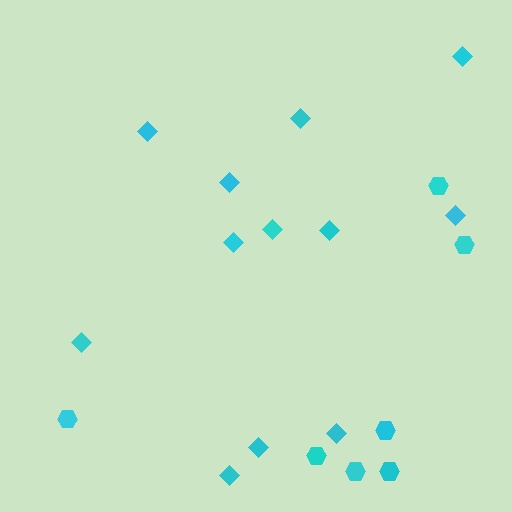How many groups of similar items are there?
There are 2 groups: one group of hexagons (7) and one group of diamonds (12).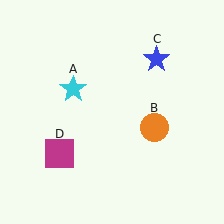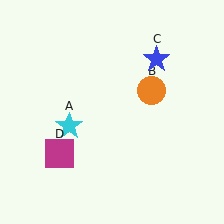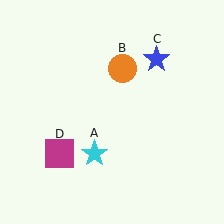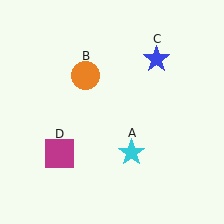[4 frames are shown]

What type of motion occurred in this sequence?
The cyan star (object A), orange circle (object B) rotated counterclockwise around the center of the scene.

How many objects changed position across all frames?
2 objects changed position: cyan star (object A), orange circle (object B).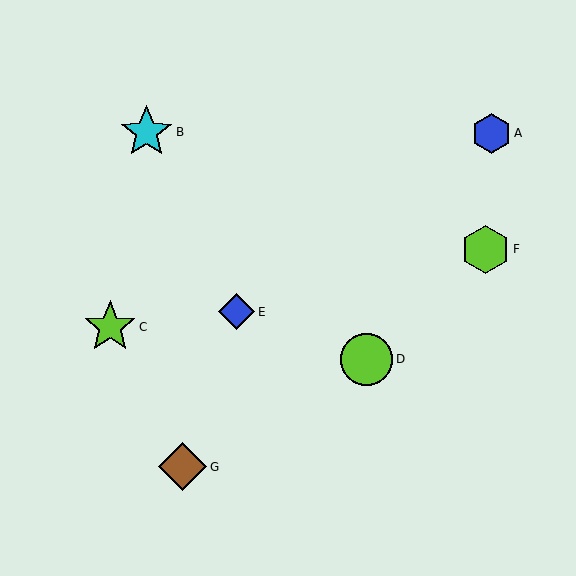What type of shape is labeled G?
Shape G is a brown diamond.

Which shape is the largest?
The cyan star (labeled B) is the largest.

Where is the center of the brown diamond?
The center of the brown diamond is at (182, 467).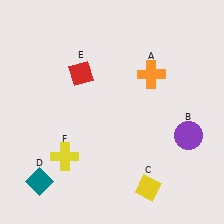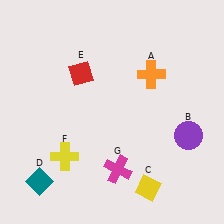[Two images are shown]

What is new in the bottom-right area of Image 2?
A magenta cross (G) was added in the bottom-right area of Image 2.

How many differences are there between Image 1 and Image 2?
There is 1 difference between the two images.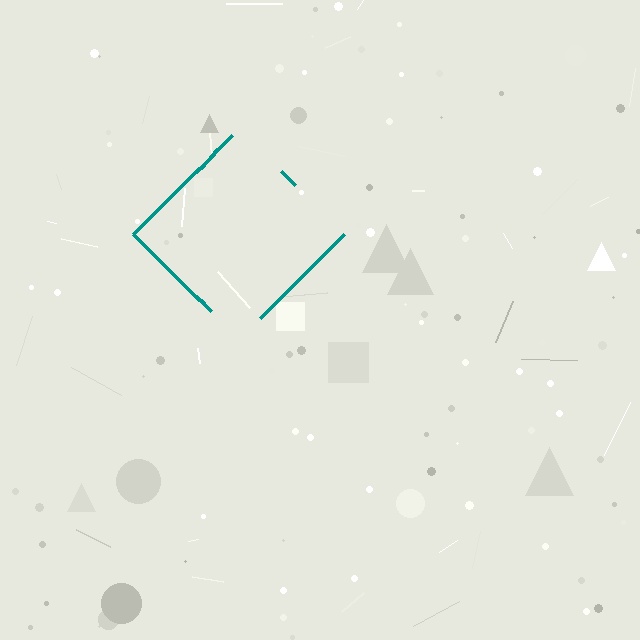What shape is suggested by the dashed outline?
The dashed outline suggests a diamond.